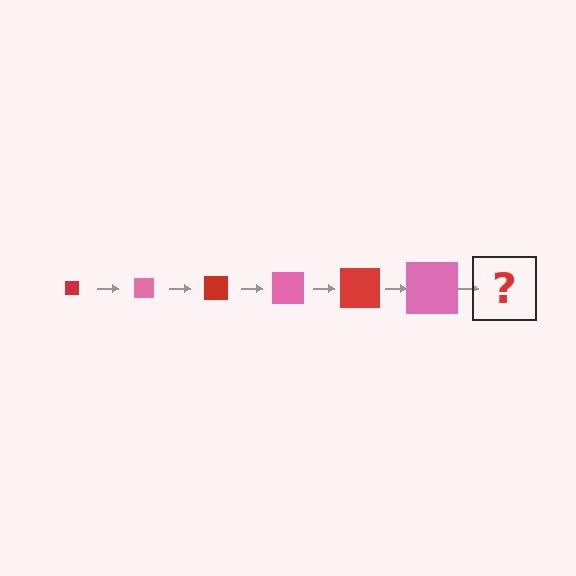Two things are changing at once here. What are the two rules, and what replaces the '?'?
The two rules are that the square grows larger each step and the color cycles through red and pink. The '?' should be a red square, larger than the previous one.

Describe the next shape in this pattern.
It should be a red square, larger than the previous one.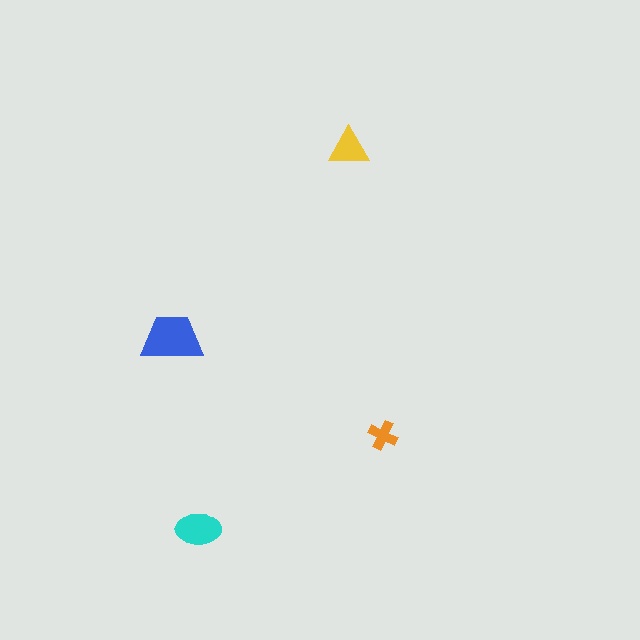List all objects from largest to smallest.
The blue trapezoid, the cyan ellipse, the yellow triangle, the orange cross.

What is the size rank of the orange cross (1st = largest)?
4th.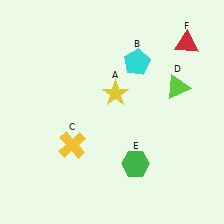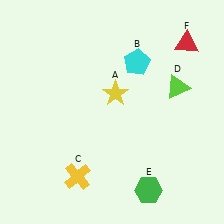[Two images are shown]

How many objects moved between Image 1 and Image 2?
2 objects moved between the two images.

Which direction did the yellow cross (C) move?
The yellow cross (C) moved down.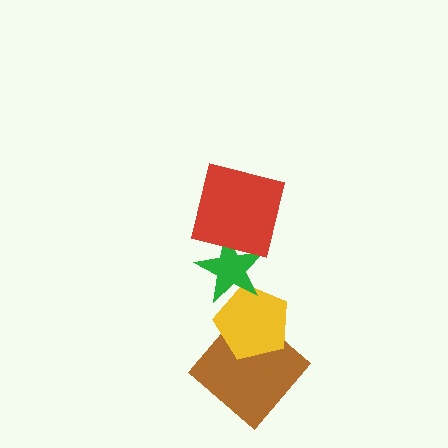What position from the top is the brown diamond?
The brown diamond is 4th from the top.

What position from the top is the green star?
The green star is 2nd from the top.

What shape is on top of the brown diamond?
The yellow pentagon is on top of the brown diamond.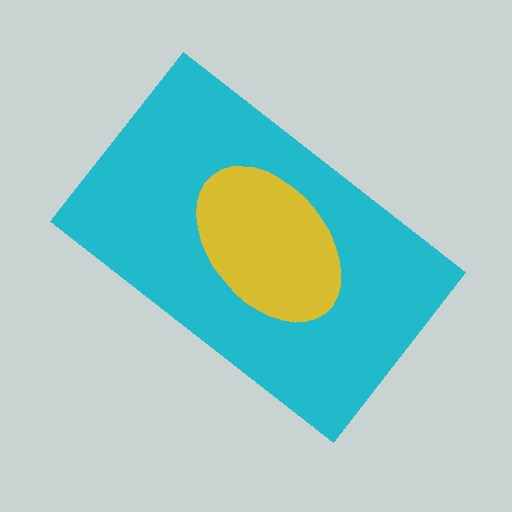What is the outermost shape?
The cyan rectangle.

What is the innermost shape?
The yellow ellipse.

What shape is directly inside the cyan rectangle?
The yellow ellipse.